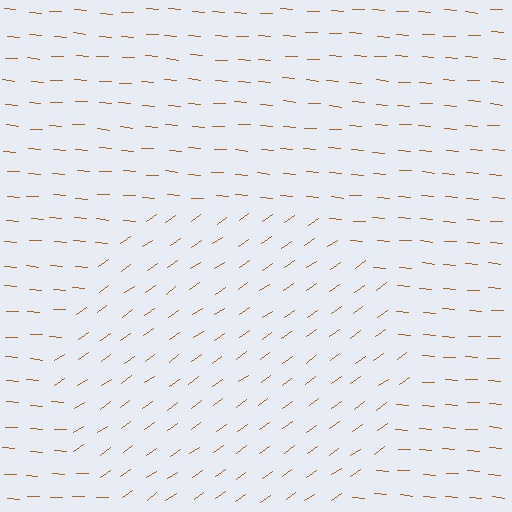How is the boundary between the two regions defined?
The boundary is defined purely by a change in line orientation (approximately 39 degrees difference). All lines are the same color and thickness.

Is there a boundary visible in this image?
Yes, there is a texture boundary formed by a change in line orientation.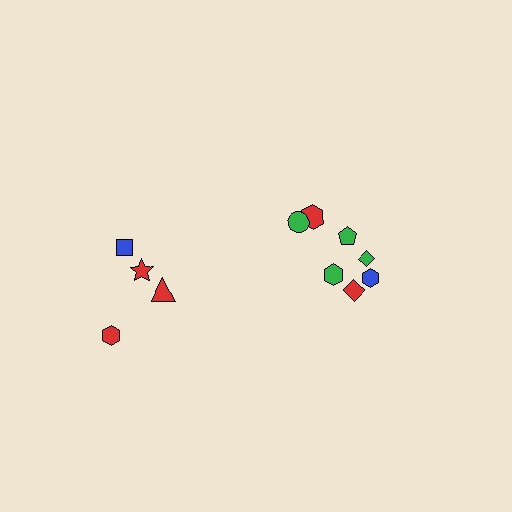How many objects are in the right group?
There are 7 objects.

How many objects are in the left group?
There are 4 objects.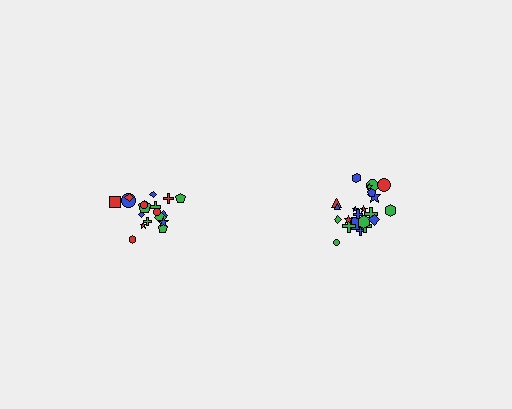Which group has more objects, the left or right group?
The right group.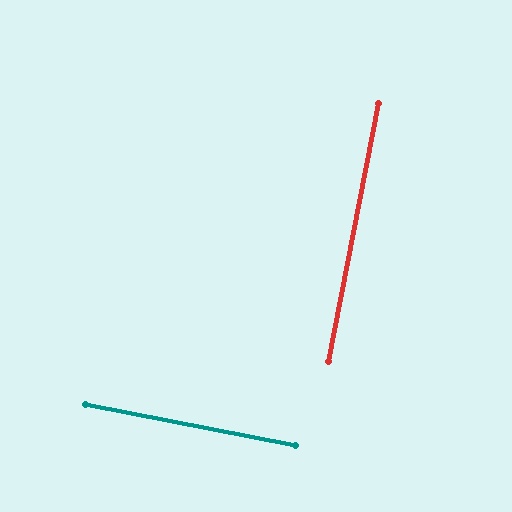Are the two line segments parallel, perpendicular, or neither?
Perpendicular — they meet at approximately 90°.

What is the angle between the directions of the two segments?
Approximately 90 degrees.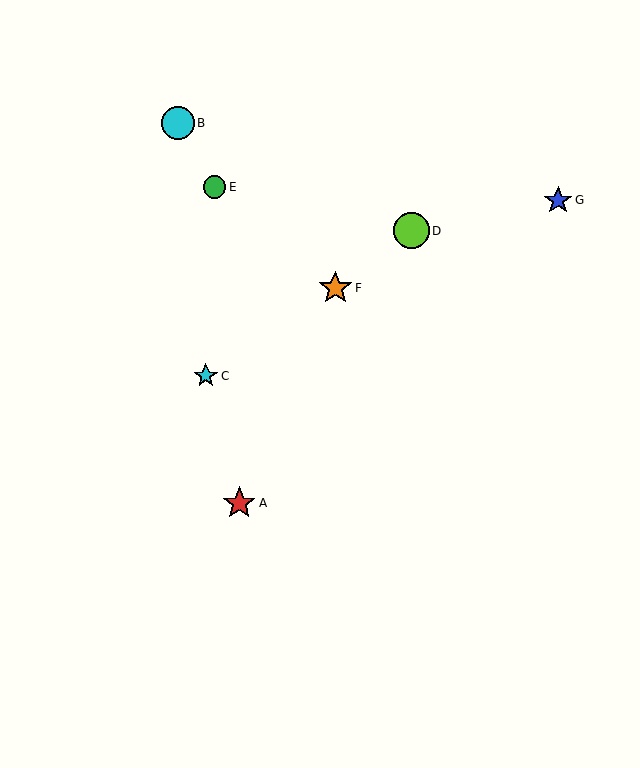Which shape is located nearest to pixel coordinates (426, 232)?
The lime circle (labeled D) at (411, 231) is nearest to that location.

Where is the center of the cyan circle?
The center of the cyan circle is at (178, 123).